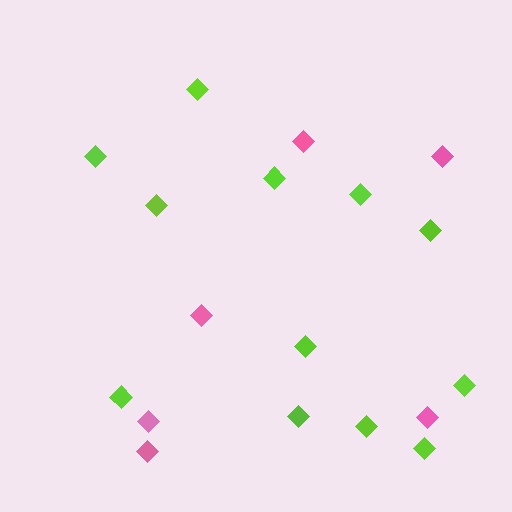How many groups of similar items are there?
There are 2 groups: one group of pink diamonds (6) and one group of lime diamonds (12).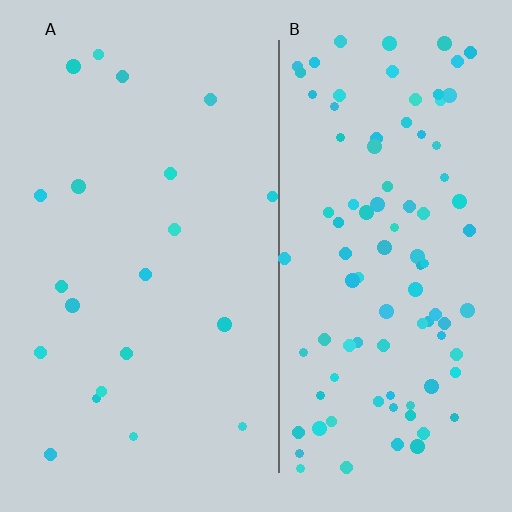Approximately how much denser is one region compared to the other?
Approximately 4.6× — region B over region A.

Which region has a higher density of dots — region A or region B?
B (the right).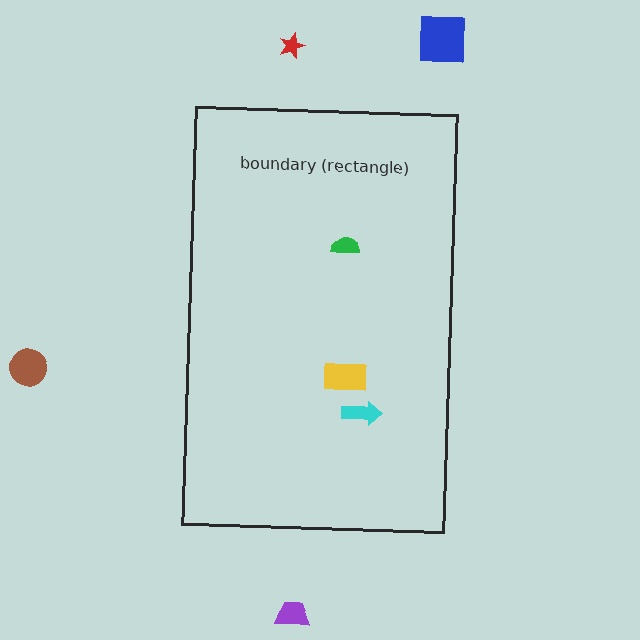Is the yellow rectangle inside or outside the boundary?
Inside.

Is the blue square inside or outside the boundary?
Outside.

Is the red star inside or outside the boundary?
Outside.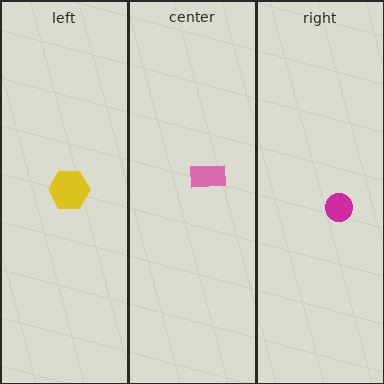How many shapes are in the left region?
1.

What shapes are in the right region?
The magenta circle.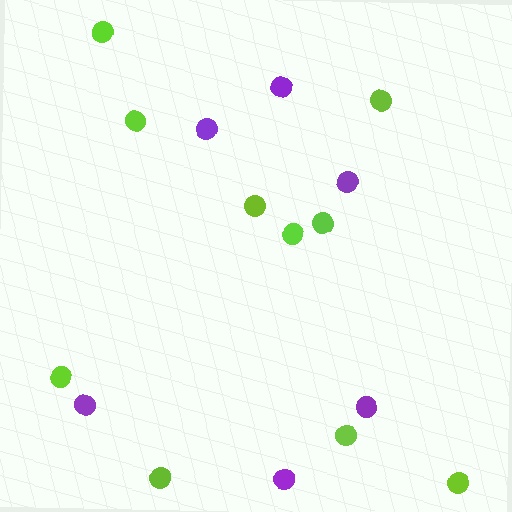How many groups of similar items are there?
There are 2 groups: one group of purple circles (6) and one group of lime circles (10).